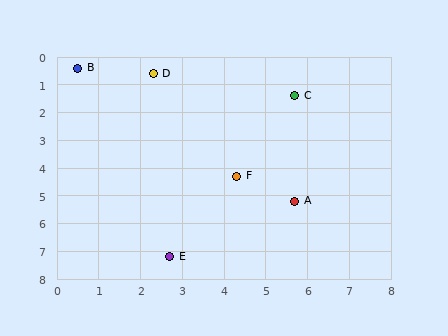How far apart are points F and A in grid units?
Points F and A are about 1.7 grid units apart.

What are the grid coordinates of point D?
Point D is at approximately (2.3, 0.6).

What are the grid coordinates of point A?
Point A is at approximately (5.7, 5.2).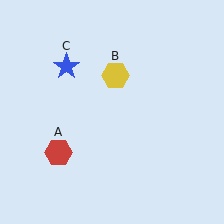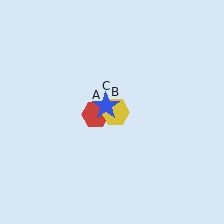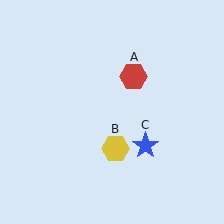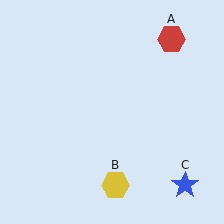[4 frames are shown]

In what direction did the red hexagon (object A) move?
The red hexagon (object A) moved up and to the right.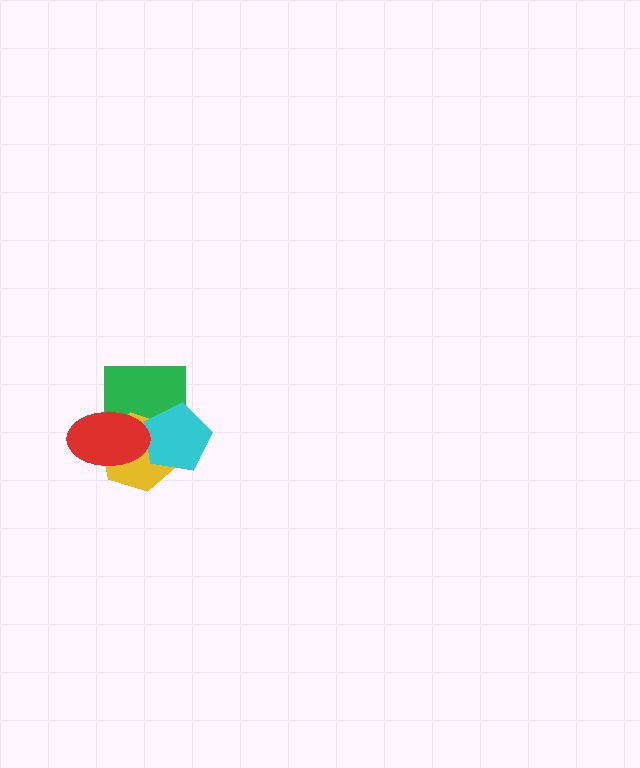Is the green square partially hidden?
Yes, it is partially covered by another shape.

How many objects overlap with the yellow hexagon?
3 objects overlap with the yellow hexagon.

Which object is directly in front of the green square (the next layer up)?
The yellow hexagon is directly in front of the green square.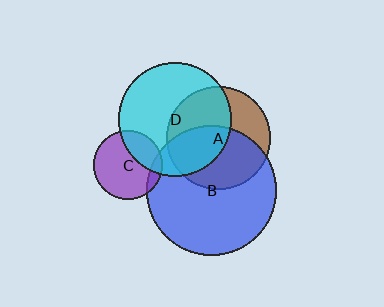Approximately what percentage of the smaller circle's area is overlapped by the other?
Approximately 50%.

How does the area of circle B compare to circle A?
Approximately 1.6 times.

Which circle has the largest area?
Circle B (blue).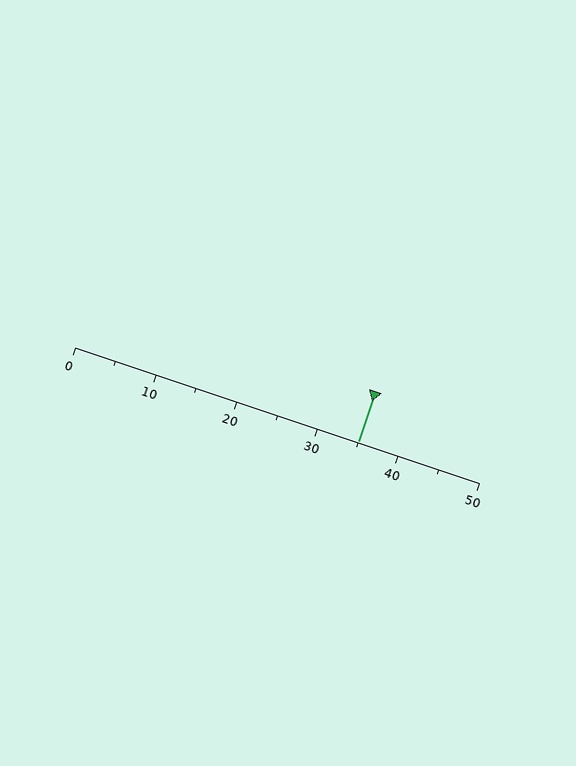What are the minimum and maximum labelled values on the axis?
The axis runs from 0 to 50.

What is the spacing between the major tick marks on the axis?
The major ticks are spaced 10 apart.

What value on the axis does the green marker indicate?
The marker indicates approximately 35.